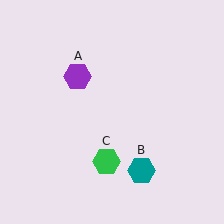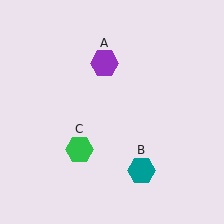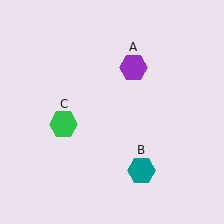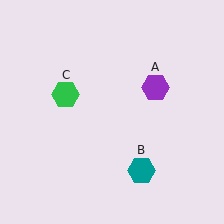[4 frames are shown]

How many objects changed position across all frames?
2 objects changed position: purple hexagon (object A), green hexagon (object C).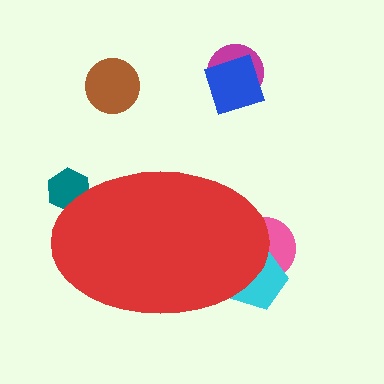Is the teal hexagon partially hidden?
Yes, the teal hexagon is partially hidden behind the red ellipse.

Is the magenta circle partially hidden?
No, the magenta circle is fully visible.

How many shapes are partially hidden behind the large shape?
3 shapes are partially hidden.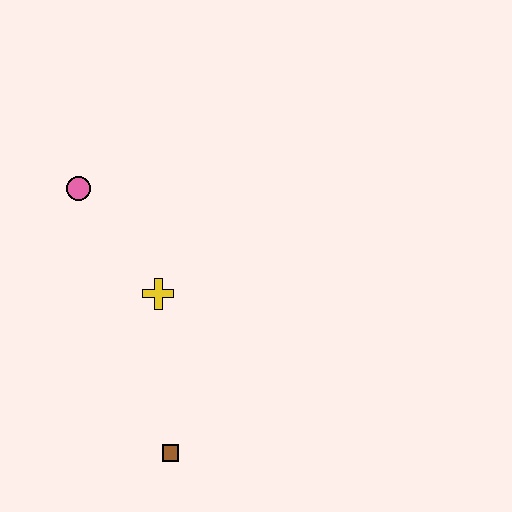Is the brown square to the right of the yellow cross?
Yes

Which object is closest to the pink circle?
The yellow cross is closest to the pink circle.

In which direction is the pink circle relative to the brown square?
The pink circle is above the brown square.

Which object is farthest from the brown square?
The pink circle is farthest from the brown square.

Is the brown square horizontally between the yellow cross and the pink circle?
No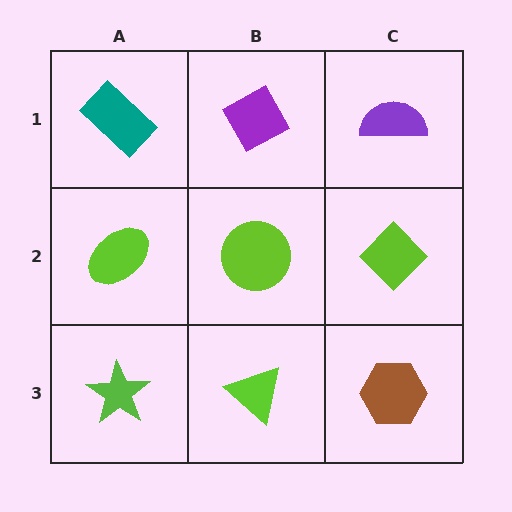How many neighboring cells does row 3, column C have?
2.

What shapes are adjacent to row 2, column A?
A teal rectangle (row 1, column A), a lime star (row 3, column A), a lime circle (row 2, column B).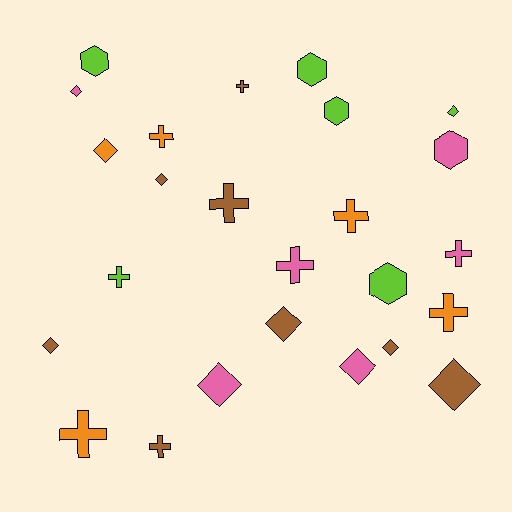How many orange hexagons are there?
There are no orange hexagons.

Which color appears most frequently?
Brown, with 8 objects.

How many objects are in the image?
There are 25 objects.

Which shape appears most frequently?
Diamond, with 10 objects.